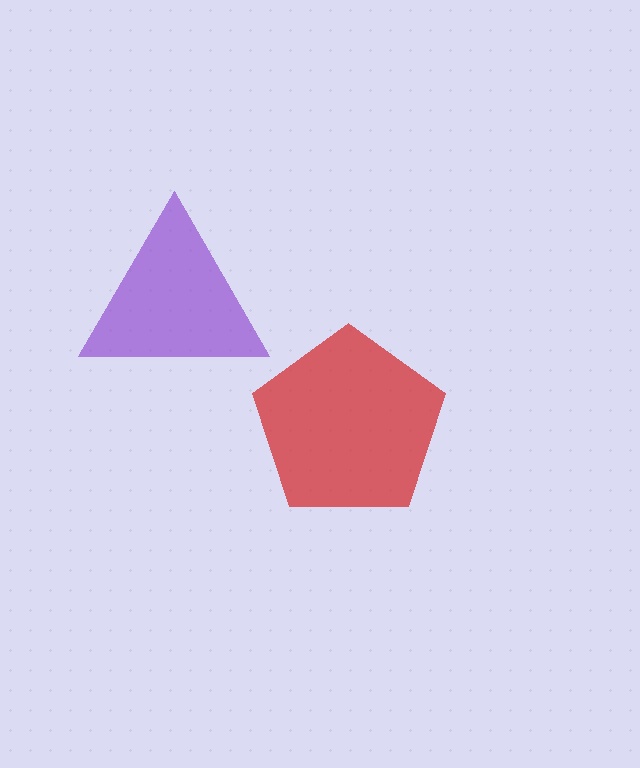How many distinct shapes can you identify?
There are 2 distinct shapes: a red pentagon, a purple triangle.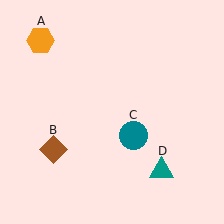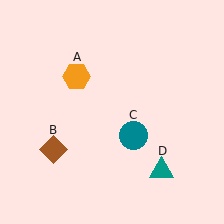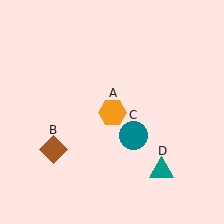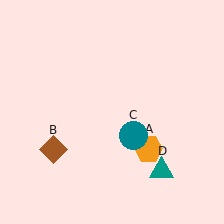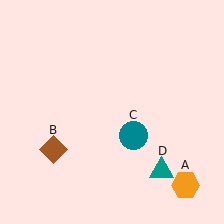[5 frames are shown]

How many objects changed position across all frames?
1 object changed position: orange hexagon (object A).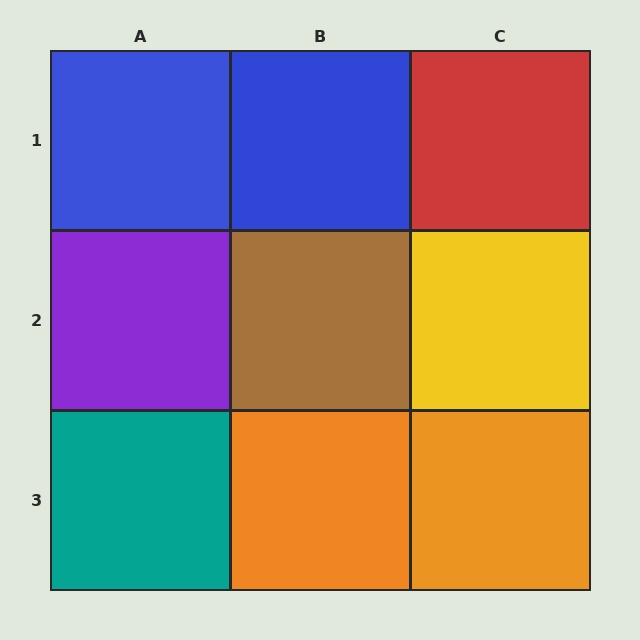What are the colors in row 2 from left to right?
Purple, brown, yellow.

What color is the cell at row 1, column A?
Blue.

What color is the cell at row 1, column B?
Blue.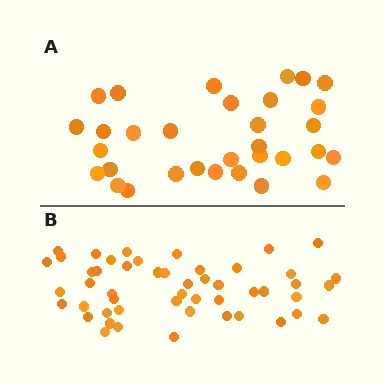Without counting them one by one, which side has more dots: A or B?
Region B (the bottom region) has more dots.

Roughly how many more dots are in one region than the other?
Region B has approximately 20 more dots than region A.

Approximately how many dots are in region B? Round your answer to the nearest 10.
About 50 dots.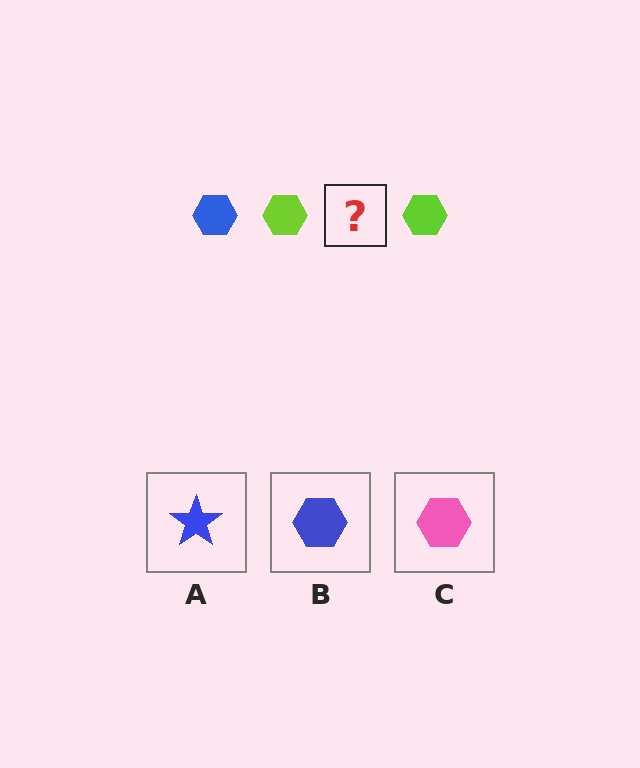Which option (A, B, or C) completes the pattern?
B.